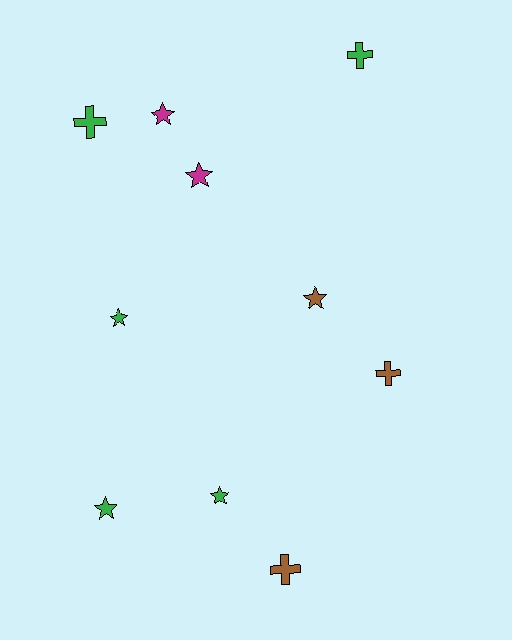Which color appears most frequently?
Green, with 5 objects.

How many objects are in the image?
There are 10 objects.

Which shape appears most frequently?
Star, with 6 objects.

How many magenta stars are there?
There are 2 magenta stars.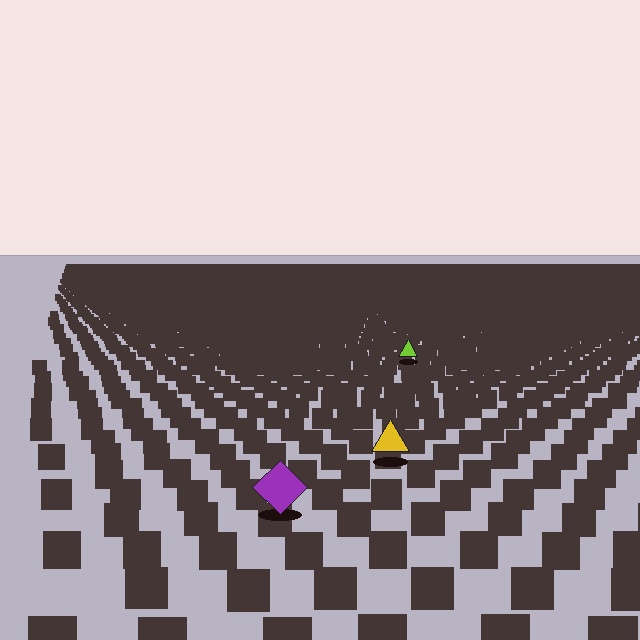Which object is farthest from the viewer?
The lime triangle is farthest from the viewer. It appears smaller and the ground texture around it is denser.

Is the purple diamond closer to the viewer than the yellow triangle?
Yes. The purple diamond is closer — you can tell from the texture gradient: the ground texture is coarser near it.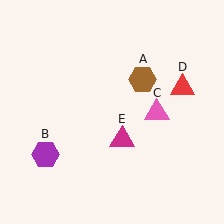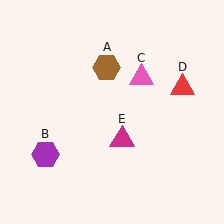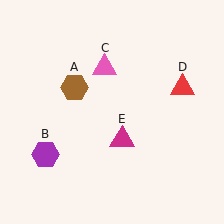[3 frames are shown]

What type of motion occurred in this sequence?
The brown hexagon (object A), pink triangle (object C) rotated counterclockwise around the center of the scene.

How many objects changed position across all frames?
2 objects changed position: brown hexagon (object A), pink triangle (object C).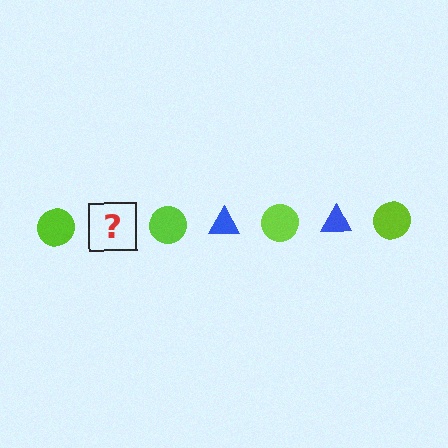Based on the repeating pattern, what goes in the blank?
The blank should be a blue triangle.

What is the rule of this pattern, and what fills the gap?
The rule is that the pattern alternates between lime circle and blue triangle. The gap should be filled with a blue triangle.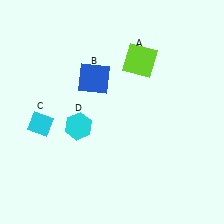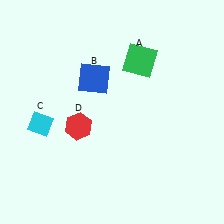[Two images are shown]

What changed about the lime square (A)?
In Image 1, A is lime. In Image 2, it changed to green.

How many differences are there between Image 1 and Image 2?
There are 2 differences between the two images.